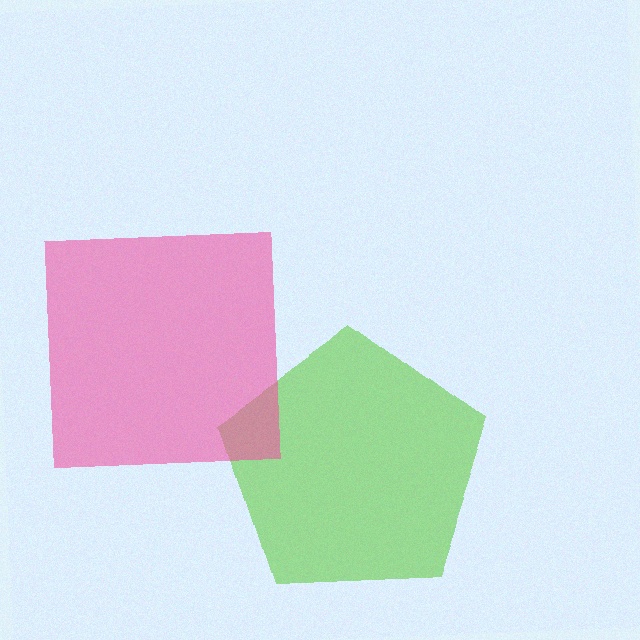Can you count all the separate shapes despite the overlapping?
Yes, there are 2 separate shapes.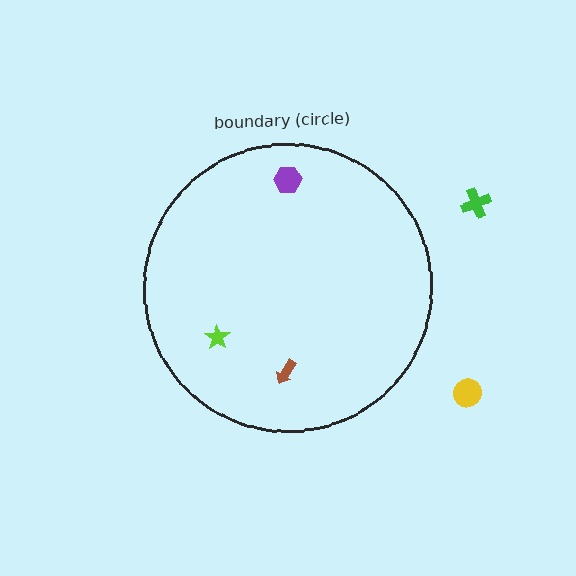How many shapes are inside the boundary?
3 inside, 2 outside.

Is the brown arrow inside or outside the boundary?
Inside.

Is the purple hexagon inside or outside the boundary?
Inside.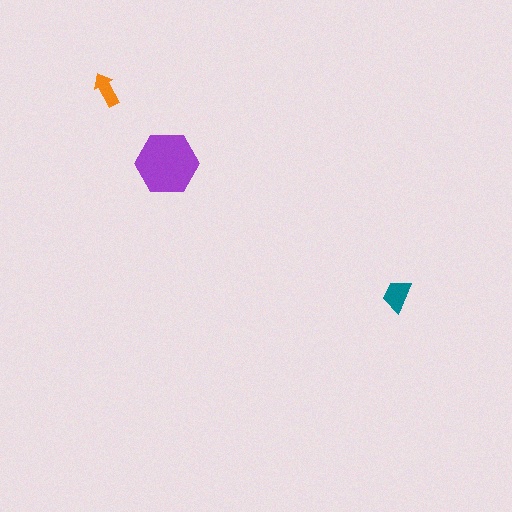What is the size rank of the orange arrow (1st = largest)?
3rd.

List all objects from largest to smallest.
The purple hexagon, the teal trapezoid, the orange arrow.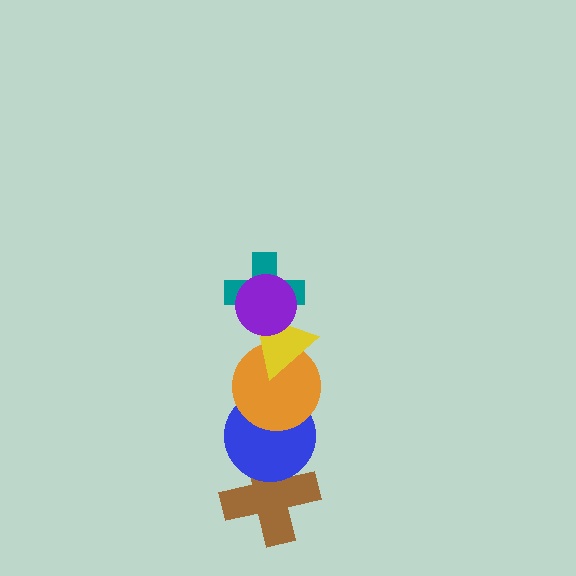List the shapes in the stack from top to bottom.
From top to bottom: the purple circle, the teal cross, the yellow triangle, the orange circle, the blue circle, the brown cross.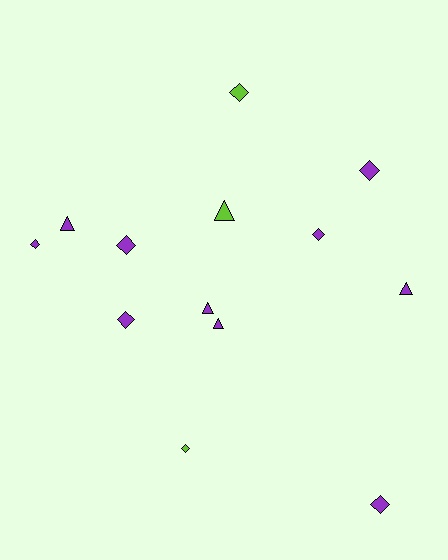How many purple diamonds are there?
There are 6 purple diamonds.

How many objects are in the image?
There are 13 objects.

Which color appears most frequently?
Purple, with 10 objects.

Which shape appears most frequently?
Diamond, with 8 objects.